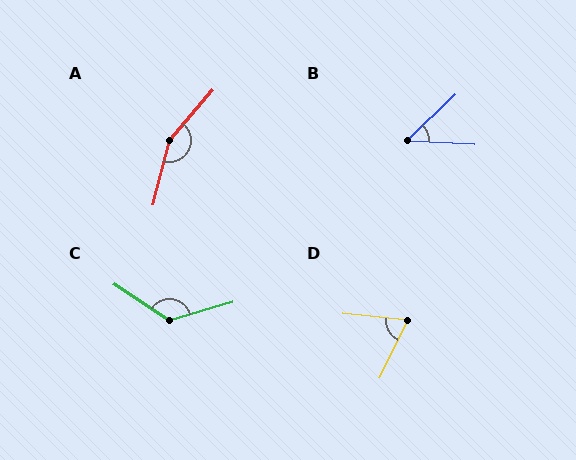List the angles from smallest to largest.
B (47°), D (69°), C (130°), A (154°).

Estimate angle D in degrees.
Approximately 69 degrees.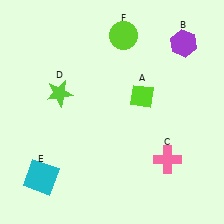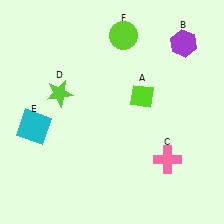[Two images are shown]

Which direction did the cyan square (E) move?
The cyan square (E) moved up.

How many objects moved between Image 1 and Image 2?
1 object moved between the two images.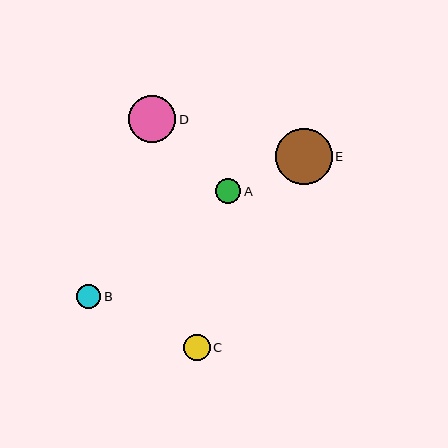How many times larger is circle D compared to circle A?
Circle D is approximately 1.9 times the size of circle A.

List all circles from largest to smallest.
From largest to smallest: E, D, C, A, B.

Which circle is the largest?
Circle E is the largest with a size of approximately 56 pixels.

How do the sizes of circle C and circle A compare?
Circle C and circle A are approximately the same size.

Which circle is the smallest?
Circle B is the smallest with a size of approximately 24 pixels.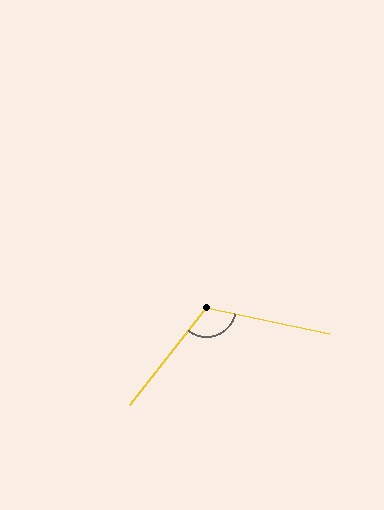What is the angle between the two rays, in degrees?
Approximately 116 degrees.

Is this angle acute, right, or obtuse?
It is obtuse.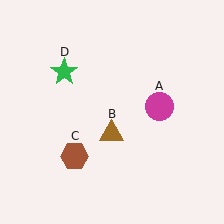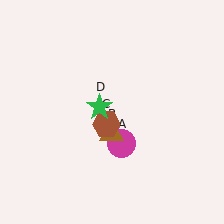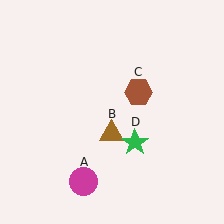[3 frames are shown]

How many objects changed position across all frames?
3 objects changed position: magenta circle (object A), brown hexagon (object C), green star (object D).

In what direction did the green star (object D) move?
The green star (object D) moved down and to the right.